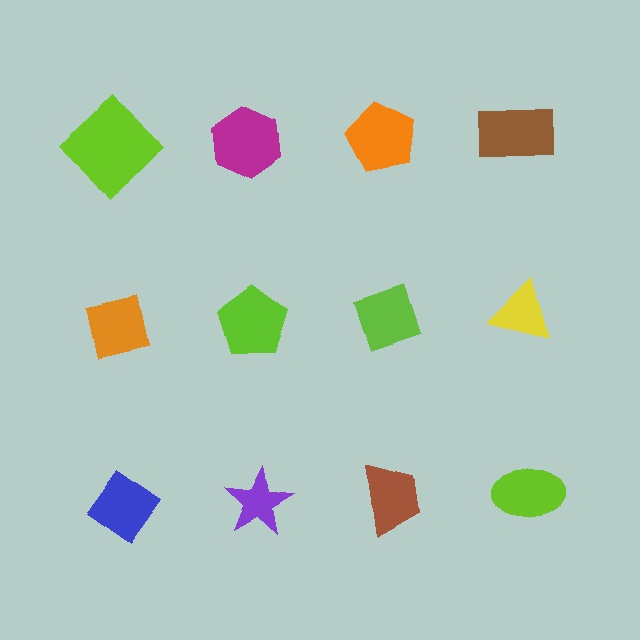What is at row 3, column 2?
A purple star.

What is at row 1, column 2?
A magenta hexagon.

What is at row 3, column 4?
A lime ellipse.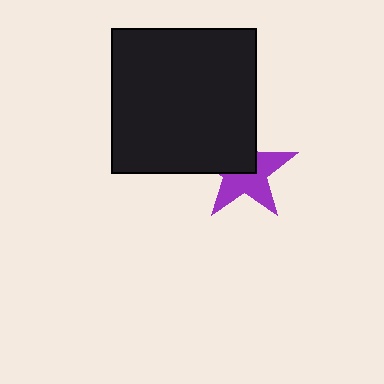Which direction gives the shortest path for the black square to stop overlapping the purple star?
Moving toward the upper-left gives the shortest separation.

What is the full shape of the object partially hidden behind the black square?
The partially hidden object is a purple star.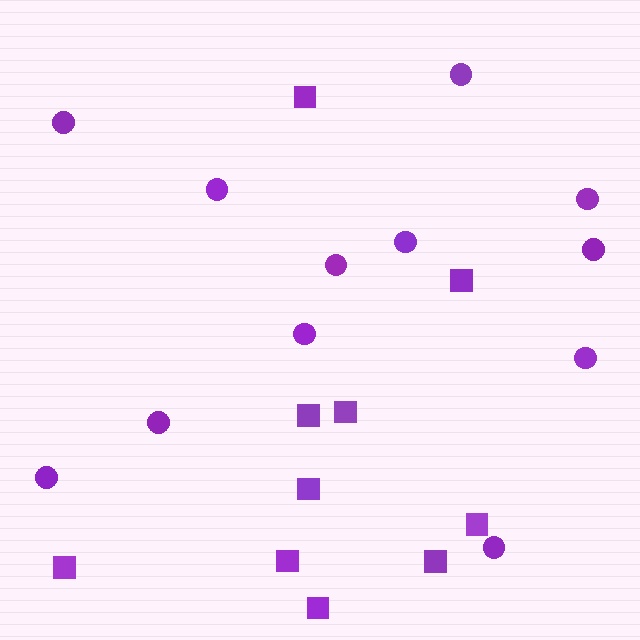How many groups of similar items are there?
There are 2 groups: one group of squares (10) and one group of circles (12).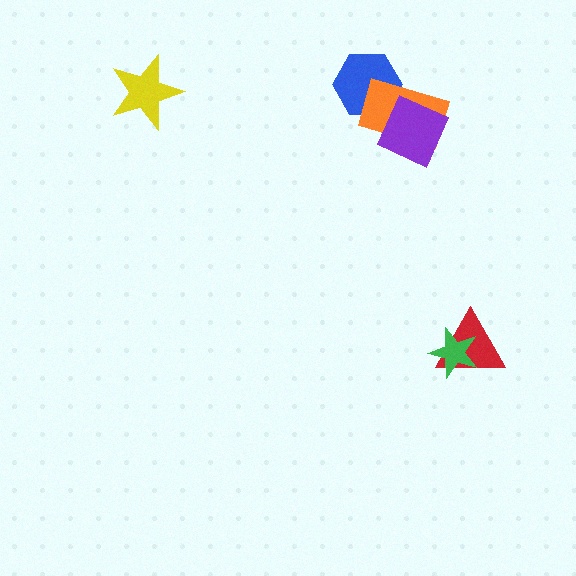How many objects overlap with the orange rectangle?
2 objects overlap with the orange rectangle.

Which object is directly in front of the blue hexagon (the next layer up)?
The orange rectangle is directly in front of the blue hexagon.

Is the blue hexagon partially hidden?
Yes, it is partially covered by another shape.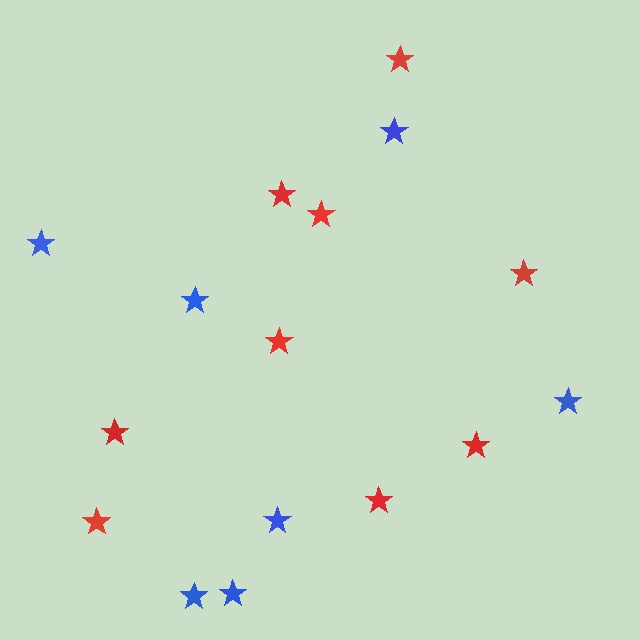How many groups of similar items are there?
There are 2 groups: one group of red stars (9) and one group of blue stars (7).